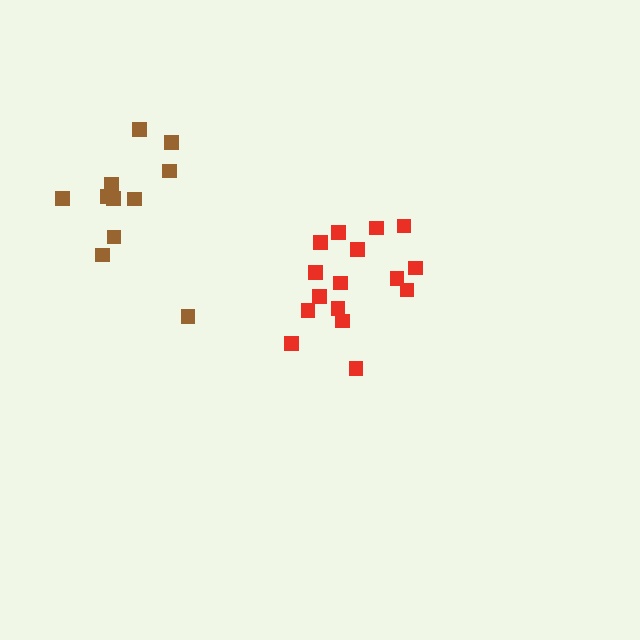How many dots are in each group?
Group 1: 16 dots, Group 2: 11 dots (27 total).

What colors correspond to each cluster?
The clusters are colored: red, brown.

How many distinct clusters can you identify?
There are 2 distinct clusters.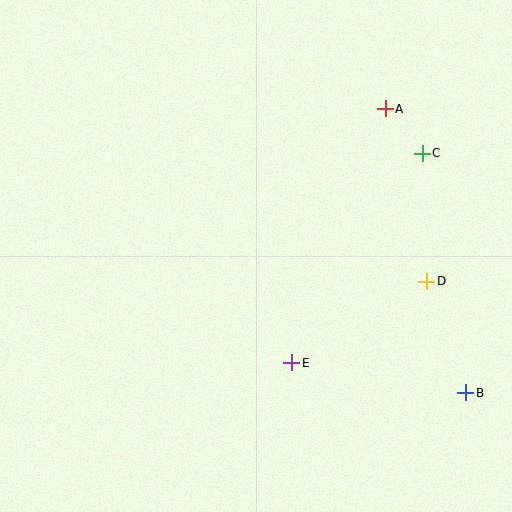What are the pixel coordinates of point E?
Point E is at (292, 363).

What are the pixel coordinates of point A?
Point A is at (385, 109).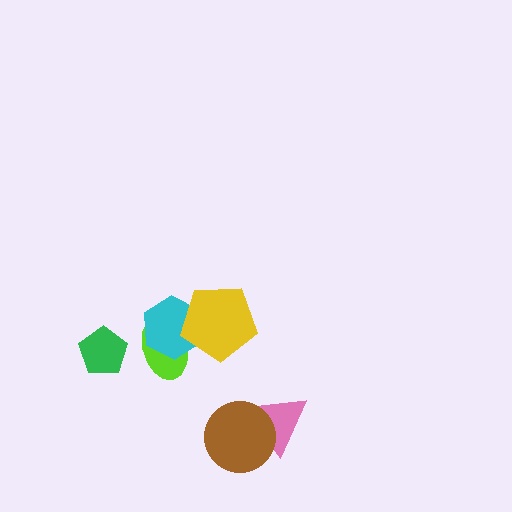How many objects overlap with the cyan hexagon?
2 objects overlap with the cyan hexagon.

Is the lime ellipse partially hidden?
Yes, it is partially covered by another shape.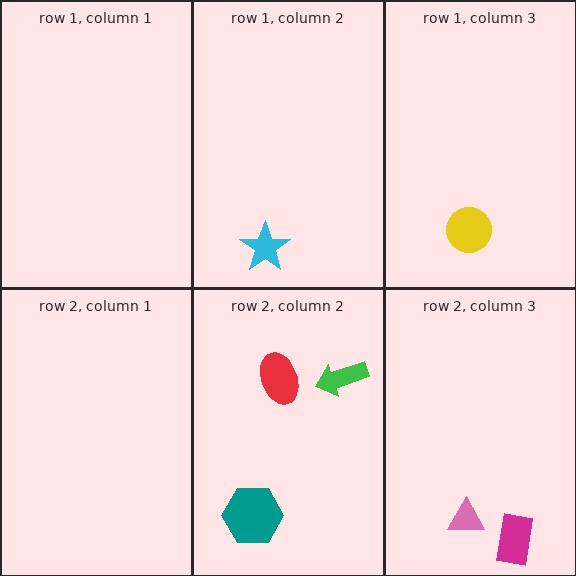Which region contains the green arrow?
The row 2, column 2 region.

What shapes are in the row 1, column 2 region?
The cyan star.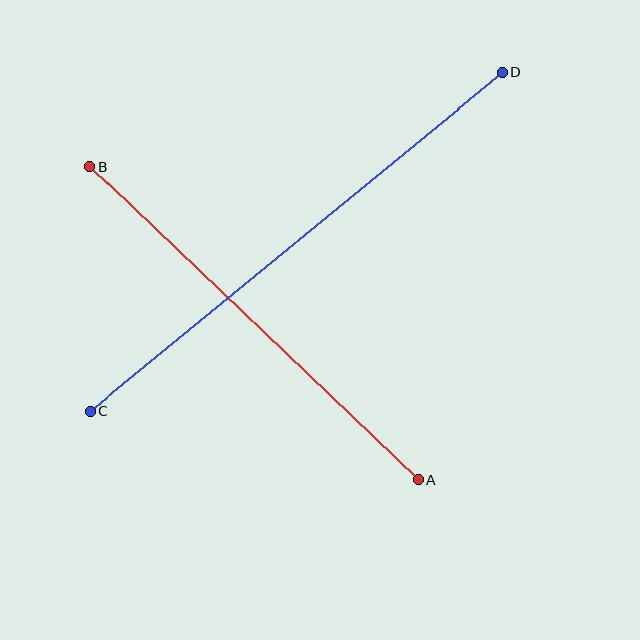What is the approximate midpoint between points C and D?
The midpoint is at approximately (297, 241) pixels.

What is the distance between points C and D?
The distance is approximately 534 pixels.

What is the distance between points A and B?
The distance is approximately 454 pixels.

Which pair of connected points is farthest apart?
Points C and D are farthest apart.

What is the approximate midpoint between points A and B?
The midpoint is at approximately (254, 323) pixels.